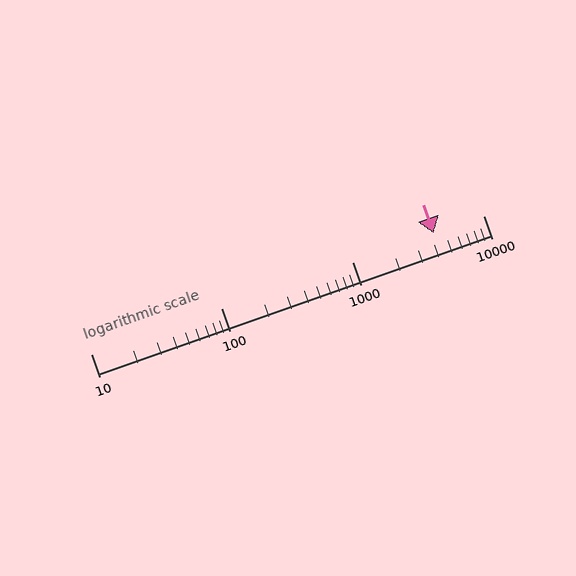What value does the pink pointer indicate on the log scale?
The pointer indicates approximately 4200.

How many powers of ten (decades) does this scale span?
The scale spans 3 decades, from 10 to 10000.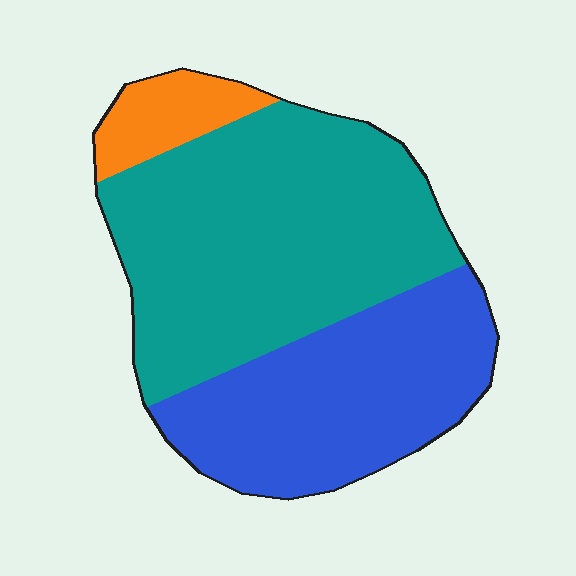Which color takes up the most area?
Teal, at roughly 55%.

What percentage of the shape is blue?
Blue covers about 35% of the shape.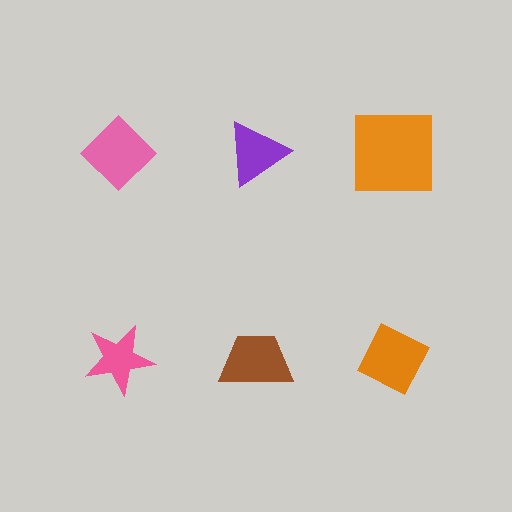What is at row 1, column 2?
A purple triangle.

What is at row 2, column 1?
A pink star.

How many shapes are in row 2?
3 shapes.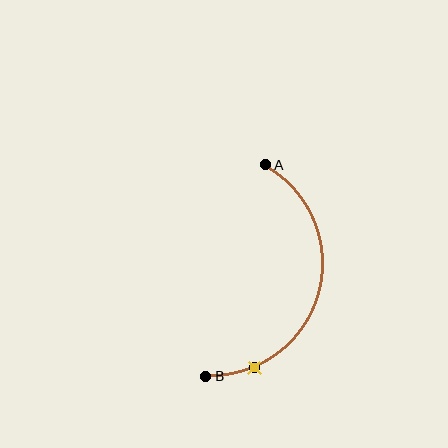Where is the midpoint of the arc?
The arc midpoint is the point on the curve farthest from the straight line joining A and B. It sits to the right of that line.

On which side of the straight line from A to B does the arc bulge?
The arc bulges to the right of the straight line connecting A and B.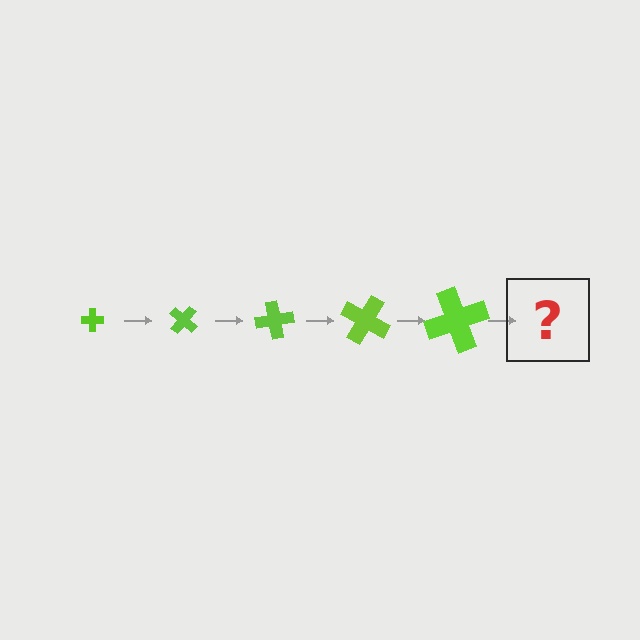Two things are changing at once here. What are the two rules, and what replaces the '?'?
The two rules are that the cross grows larger each step and it rotates 40 degrees each step. The '?' should be a cross, larger than the previous one and rotated 200 degrees from the start.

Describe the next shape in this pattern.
It should be a cross, larger than the previous one and rotated 200 degrees from the start.